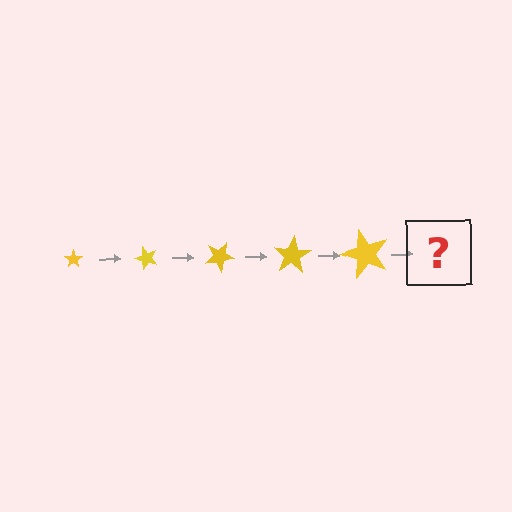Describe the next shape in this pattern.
It should be a star, larger than the previous one and rotated 250 degrees from the start.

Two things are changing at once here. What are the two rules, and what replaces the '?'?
The two rules are that the star grows larger each step and it rotates 50 degrees each step. The '?' should be a star, larger than the previous one and rotated 250 degrees from the start.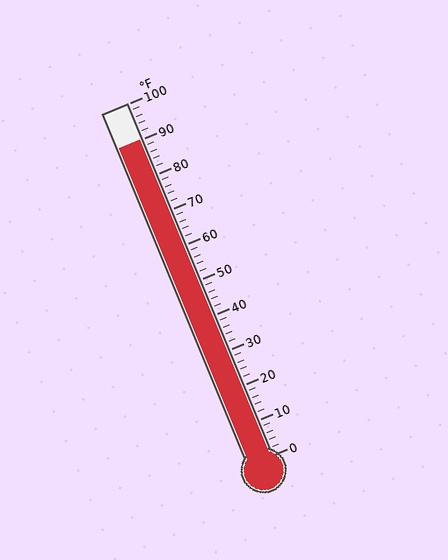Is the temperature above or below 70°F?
The temperature is above 70°F.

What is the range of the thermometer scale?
The thermometer scale ranges from 0°F to 100°F.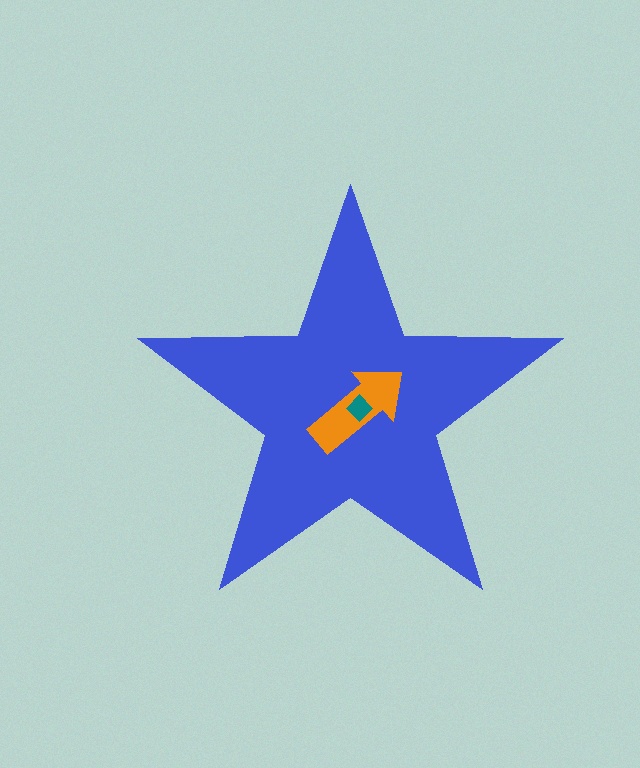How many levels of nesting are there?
3.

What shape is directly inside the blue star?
The orange arrow.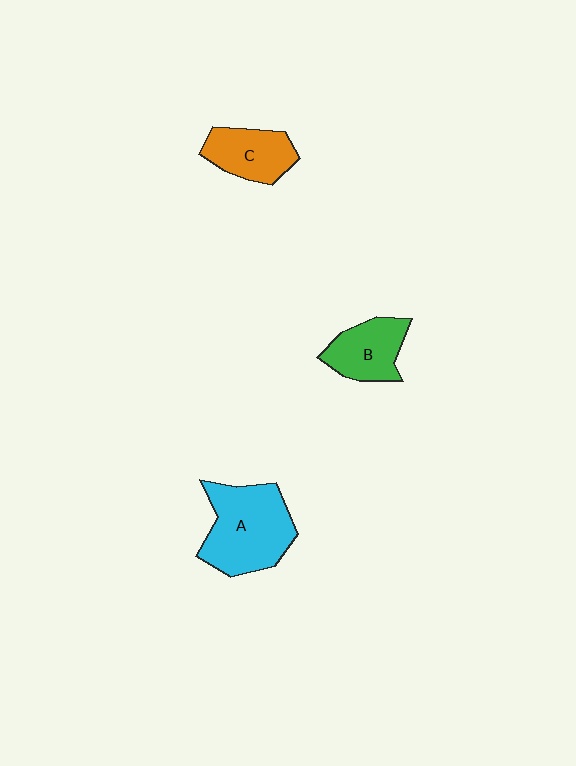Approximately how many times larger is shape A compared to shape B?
Approximately 1.7 times.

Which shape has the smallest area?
Shape C (orange).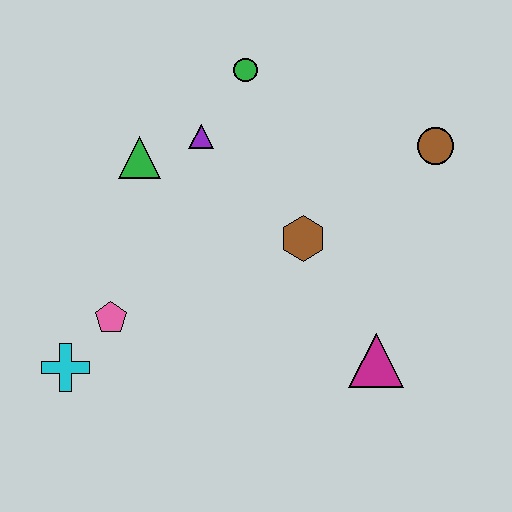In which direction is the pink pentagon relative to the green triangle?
The pink pentagon is below the green triangle.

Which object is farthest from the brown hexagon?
The cyan cross is farthest from the brown hexagon.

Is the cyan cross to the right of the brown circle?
No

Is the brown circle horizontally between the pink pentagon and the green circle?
No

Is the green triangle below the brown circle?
Yes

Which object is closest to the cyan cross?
The pink pentagon is closest to the cyan cross.